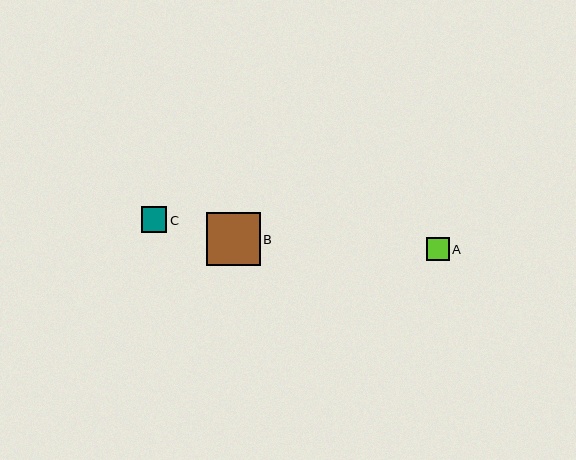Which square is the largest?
Square B is the largest with a size of approximately 53 pixels.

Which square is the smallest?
Square A is the smallest with a size of approximately 23 pixels.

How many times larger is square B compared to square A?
Square B is approximately 2.3 times the size of square A.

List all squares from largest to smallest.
From largest to smallest: B, C, A.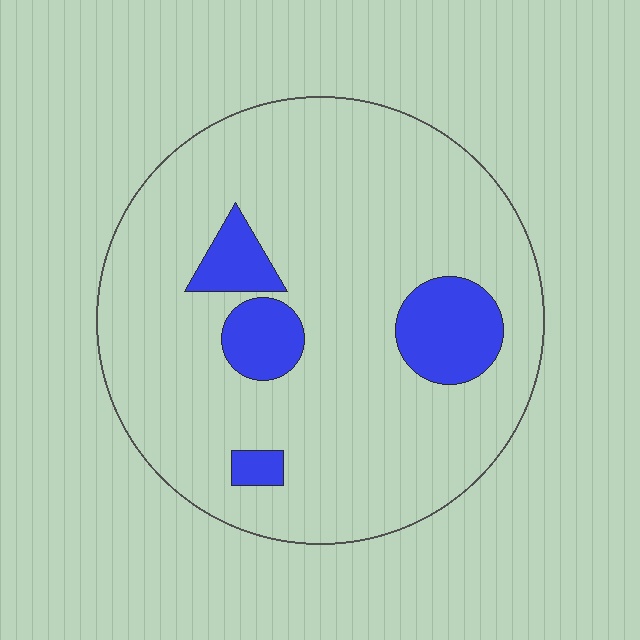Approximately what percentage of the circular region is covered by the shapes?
Approximately 15%.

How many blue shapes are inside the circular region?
4.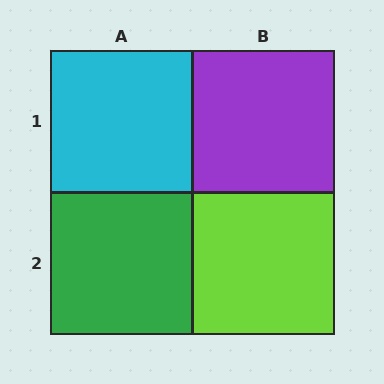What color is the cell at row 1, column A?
Cyan.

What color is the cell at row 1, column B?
Purple.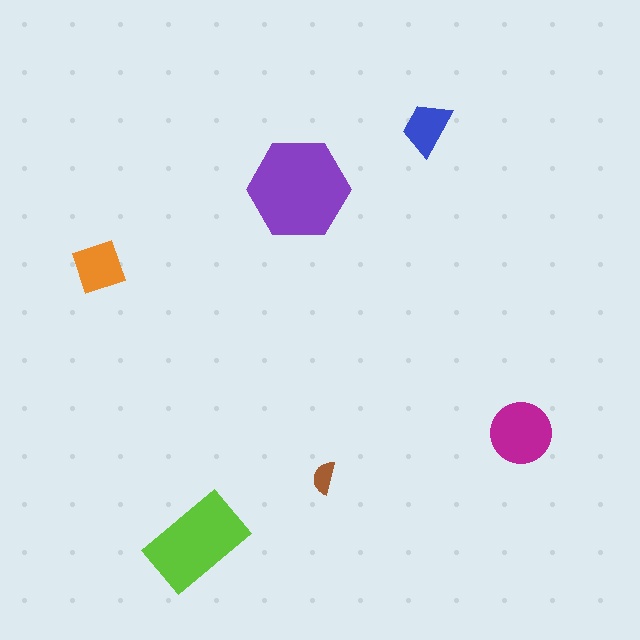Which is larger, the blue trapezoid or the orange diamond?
The orange diamond.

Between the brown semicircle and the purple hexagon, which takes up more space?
The purple hexagon.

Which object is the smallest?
The brown semicircle.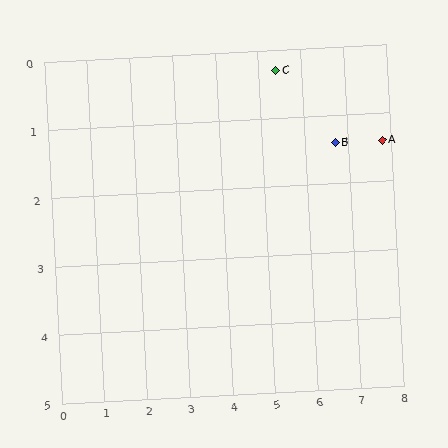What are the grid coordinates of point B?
Point B is at approximately (6.7, 1.4).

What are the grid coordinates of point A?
Point A is at approximately (7.8, 1.4).